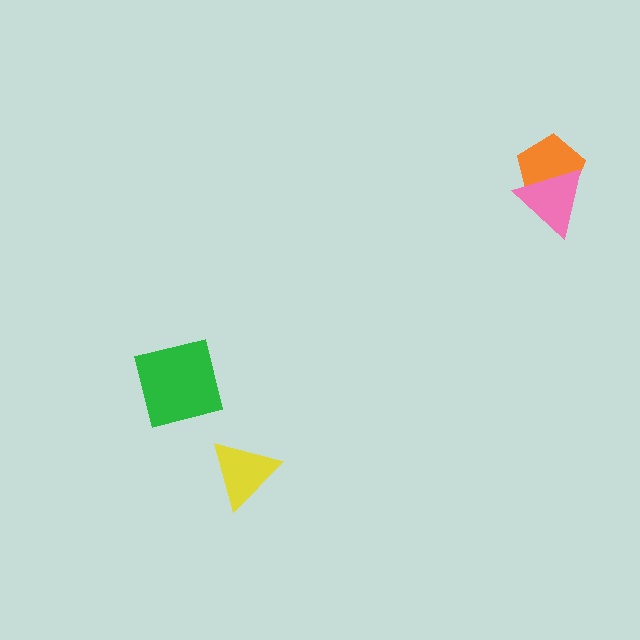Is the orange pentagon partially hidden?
Yes, it is partially covered by another shape.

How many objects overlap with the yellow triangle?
0 objects overlap with the yellow triangle.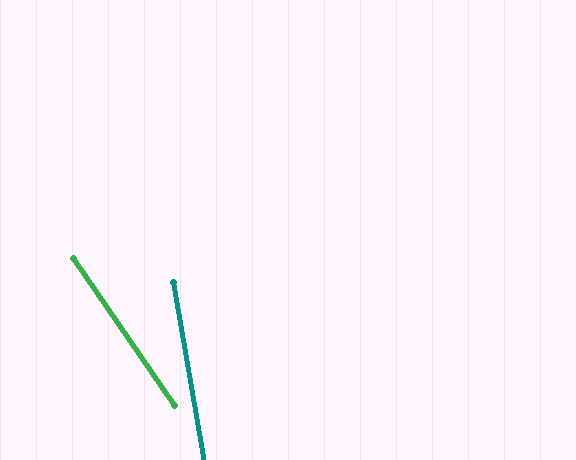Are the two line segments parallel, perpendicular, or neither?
Neither parallel nor perpendicular — they differ by about 24°.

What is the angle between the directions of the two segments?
Approximately 24 degrees.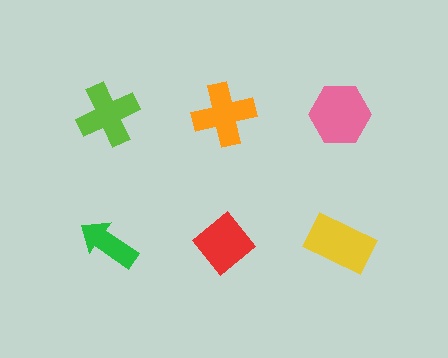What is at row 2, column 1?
A green arrow.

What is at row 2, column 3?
A yellow rectangle.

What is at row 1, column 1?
A lime cross.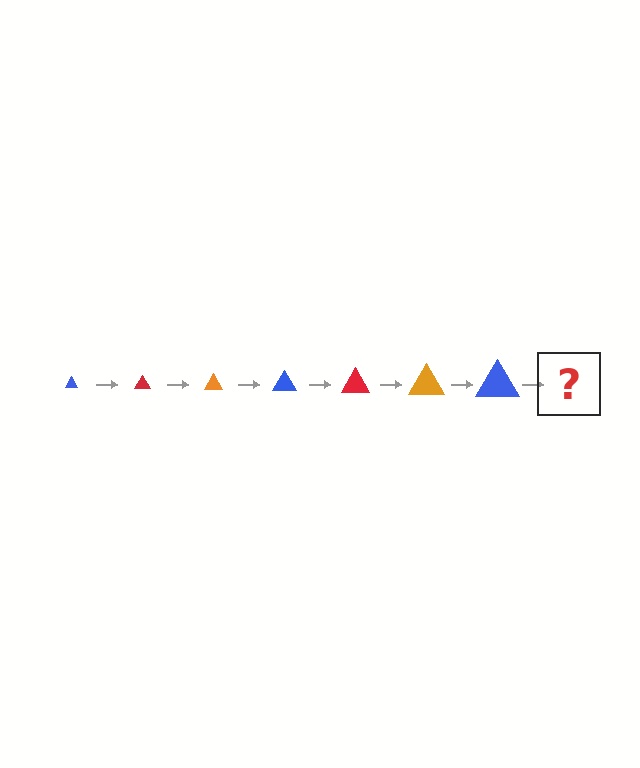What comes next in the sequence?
The next element should be a red triangle, larger than the previous one.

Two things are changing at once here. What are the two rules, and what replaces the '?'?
The two rules are that the triangle grows larger each step and the color cycles through blue, red, and orange. The '?' should be a red triangle, larger than the previous one.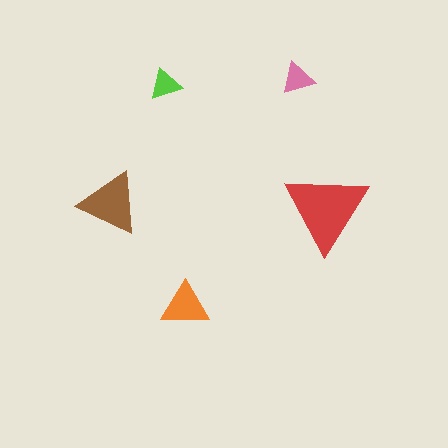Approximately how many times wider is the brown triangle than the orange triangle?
About 1.5 times wider.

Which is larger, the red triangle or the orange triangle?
The red one.